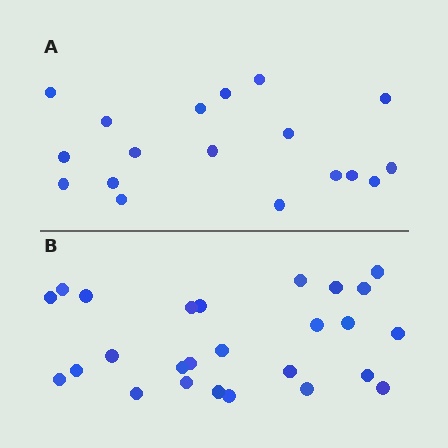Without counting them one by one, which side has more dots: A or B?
Region B (the bottom region) has more dots.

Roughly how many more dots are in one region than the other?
Region B has roughly 8 or so more dots than region A.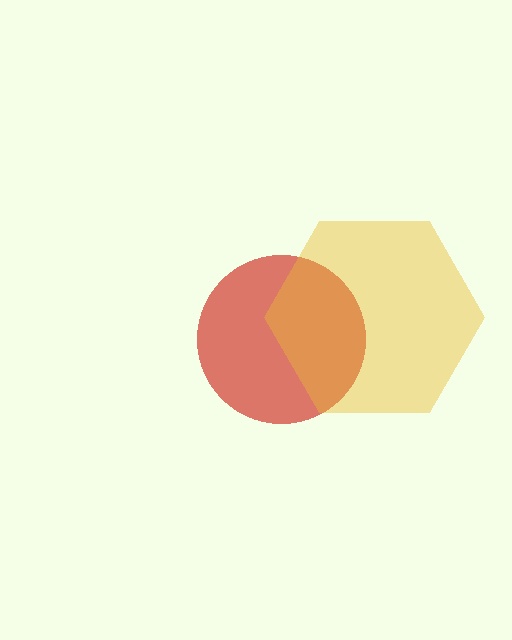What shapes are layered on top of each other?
The layered shapes are: a red circle, a yellow hexagon.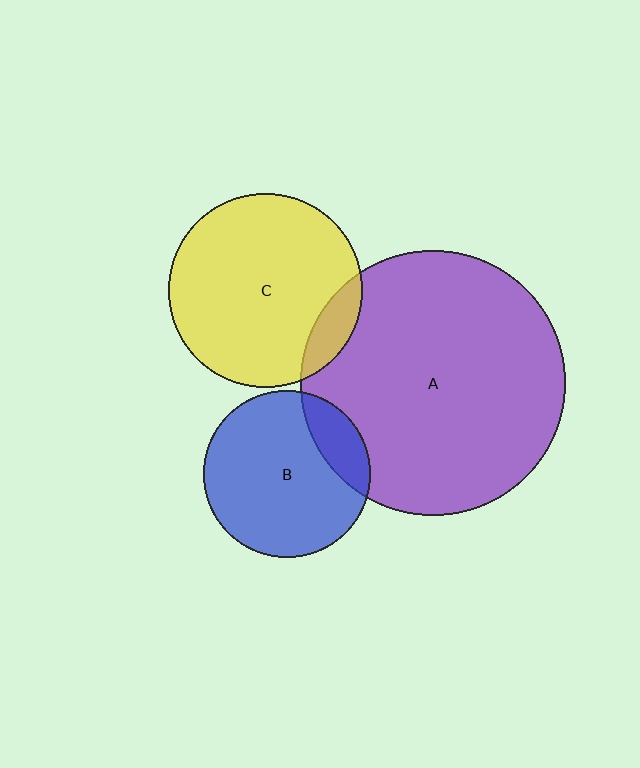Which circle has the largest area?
Circle A (purple).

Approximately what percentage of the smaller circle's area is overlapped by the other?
Approximately 15%.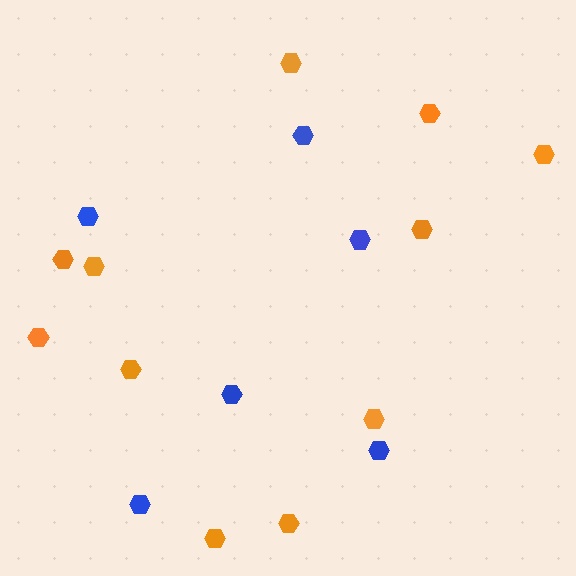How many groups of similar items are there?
There are 2 groups: one group of blue hexagons (6) and one group of orange hexagons (11).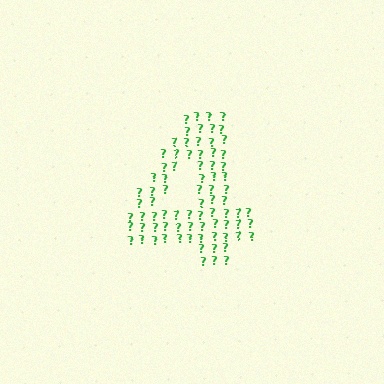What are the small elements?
The small elements are question marks.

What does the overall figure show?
The overall figure shows the digit 4.